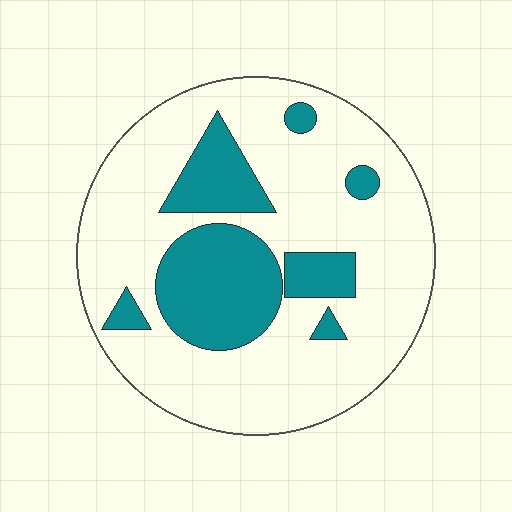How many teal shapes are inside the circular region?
7.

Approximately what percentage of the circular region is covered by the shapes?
Approximately 25%.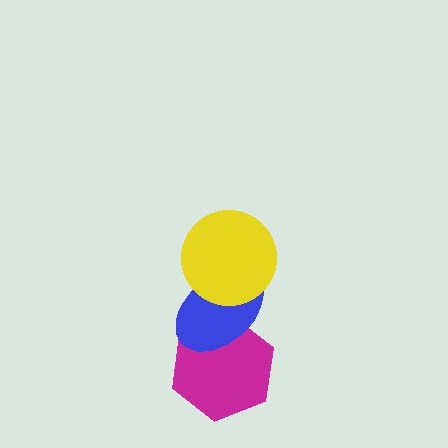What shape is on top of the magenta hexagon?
The blue ellipse is on top of the magenta hexagon.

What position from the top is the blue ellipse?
The blue ellipse is 2nd from the top.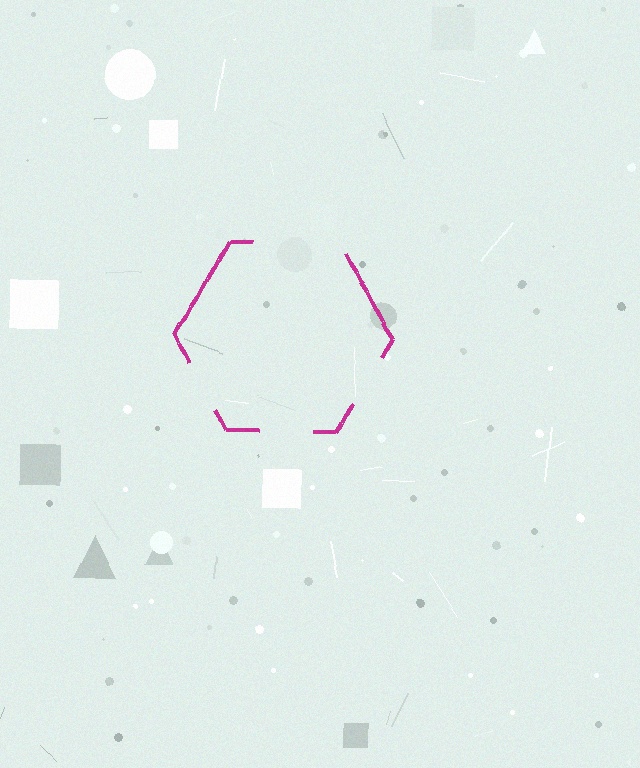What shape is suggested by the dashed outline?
The dashed outline suggests a hexagon.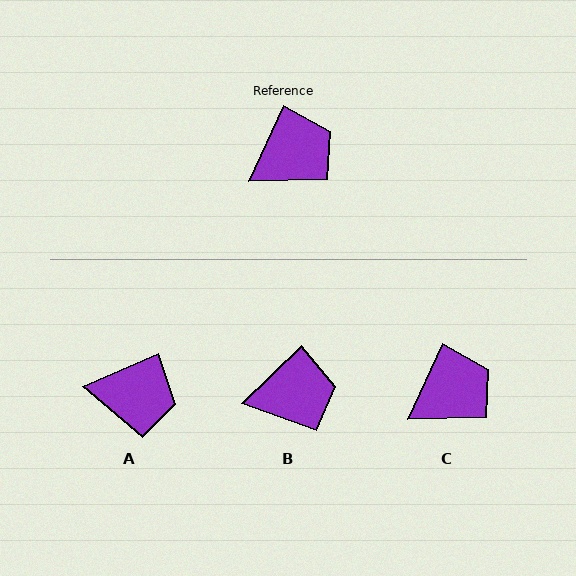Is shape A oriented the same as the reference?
No, it is off by about 42 degrees.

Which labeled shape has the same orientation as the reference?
C.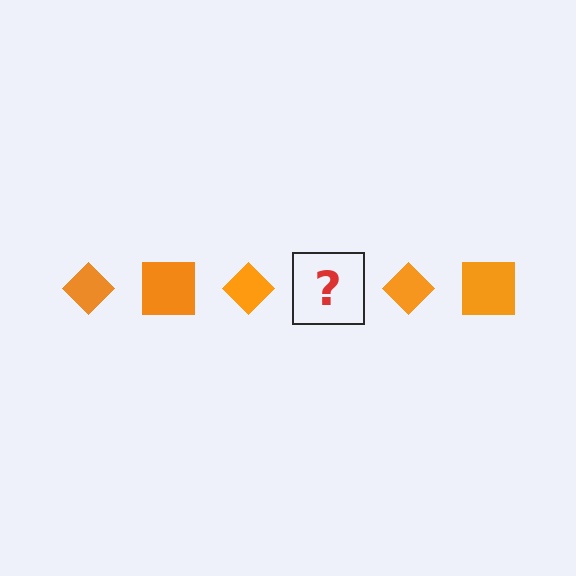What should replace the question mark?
The question mark should be replaced with an orange square.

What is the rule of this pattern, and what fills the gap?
The rule is that the pattern cycles through diamond, square shapes in orange. The gap should be filled with an orange square.